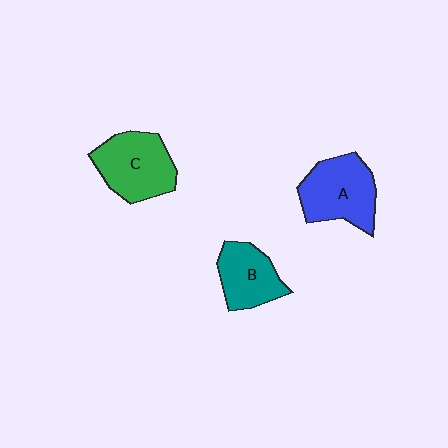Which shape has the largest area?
Shape A (blue).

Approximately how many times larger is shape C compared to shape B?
Approximately 1.3 times.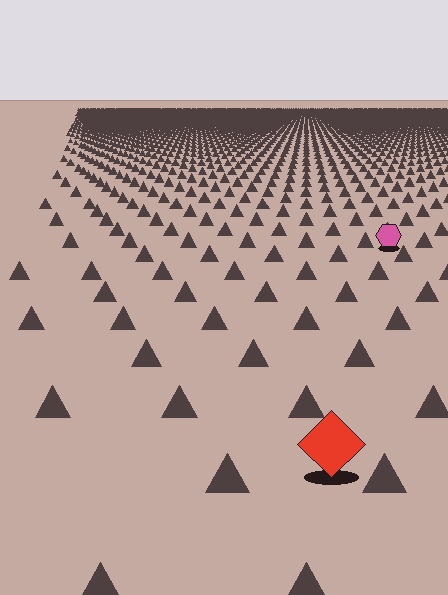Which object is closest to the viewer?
The red diamond is closest. The texture marks near it are larger and more spread out.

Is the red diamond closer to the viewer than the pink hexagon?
Yes. The red diamond is closer — you can tell from the texture gradient: the ground texture is coarser near it.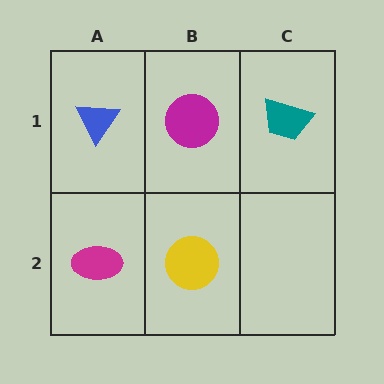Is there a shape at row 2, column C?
No, that cell is empty.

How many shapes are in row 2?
2 shapes.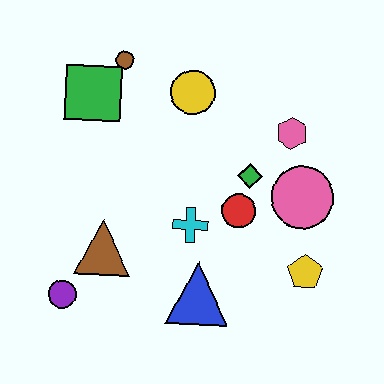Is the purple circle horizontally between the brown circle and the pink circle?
No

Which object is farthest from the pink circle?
The purple circle is farthest from the pink circle.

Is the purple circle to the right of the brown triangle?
No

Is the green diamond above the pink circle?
Yes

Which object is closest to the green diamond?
The red circle is closest to the green diamond.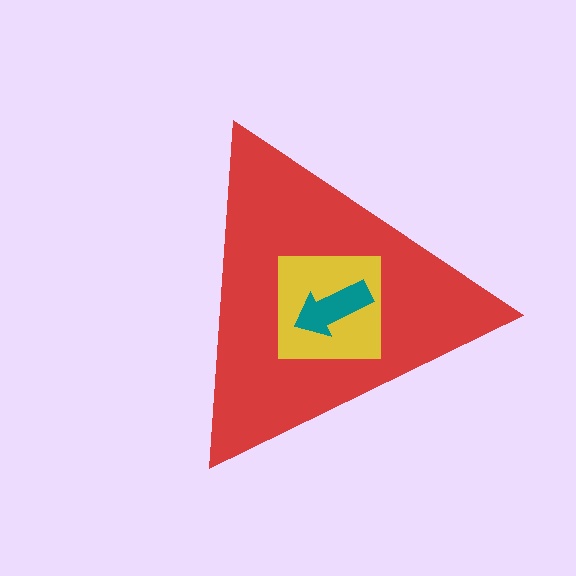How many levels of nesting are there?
3.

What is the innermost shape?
The teal arrow.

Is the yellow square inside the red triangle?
Yes.